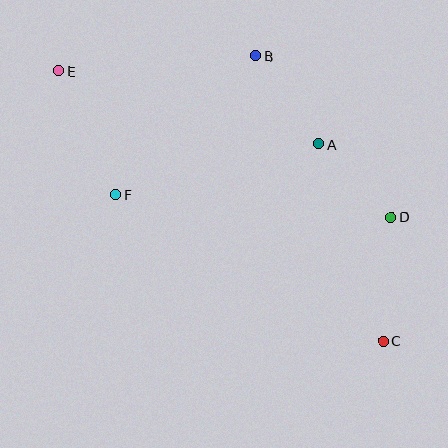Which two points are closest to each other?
Points A and D are closest to each other.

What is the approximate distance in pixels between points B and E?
The distance between B and E is approximately 198 pixels.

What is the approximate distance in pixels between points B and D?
The distance between B and D is approximately 211 pixels.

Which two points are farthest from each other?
Points C and E are farthest from each other.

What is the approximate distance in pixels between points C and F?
The distance between C and F is approximately 305 pixels.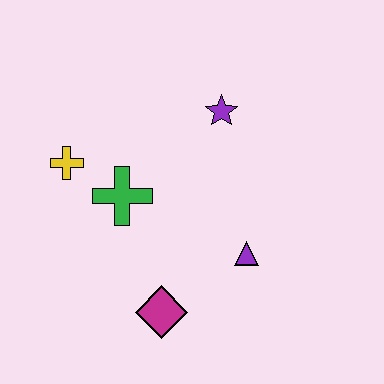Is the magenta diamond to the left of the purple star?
Yes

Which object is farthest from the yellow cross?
The purple triangle is farthest from the yellow cross.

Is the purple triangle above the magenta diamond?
Yes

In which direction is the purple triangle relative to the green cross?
The purple triangle is to the right of the green cross.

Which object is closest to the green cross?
The yellow cross is closest to the green cross.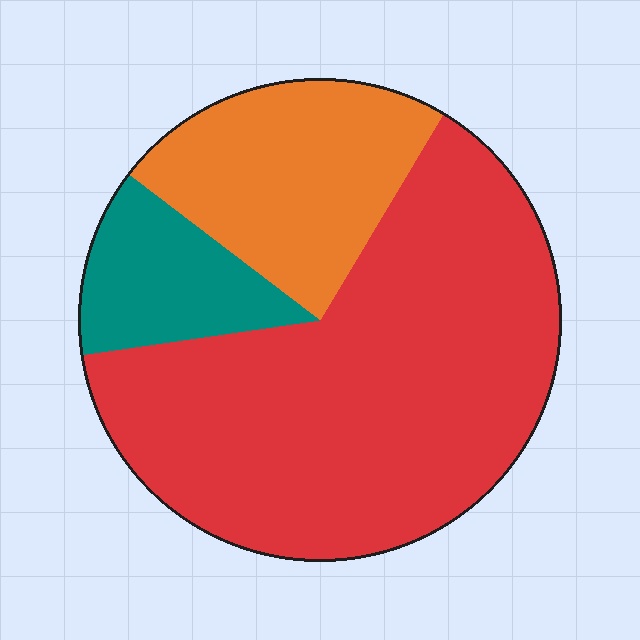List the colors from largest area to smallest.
From largest to smallest: red, orange, teal.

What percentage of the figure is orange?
Orange covers roughly 25% of the figure.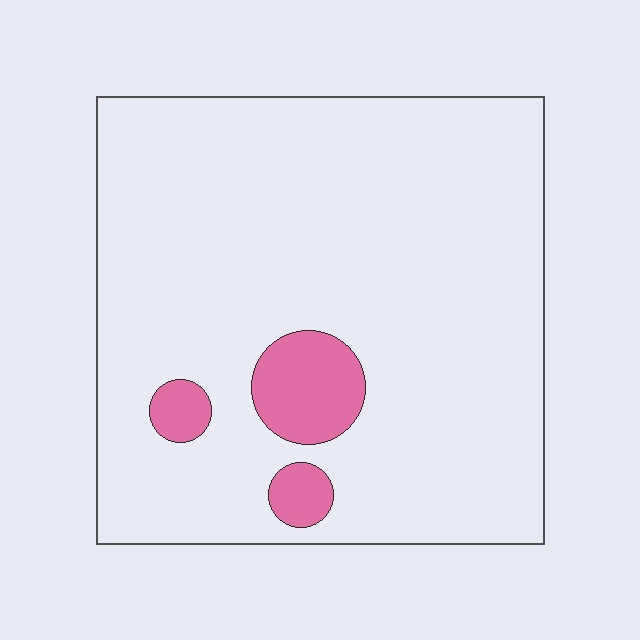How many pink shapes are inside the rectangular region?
3.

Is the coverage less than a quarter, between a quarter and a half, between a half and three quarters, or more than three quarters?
Less than a quarter.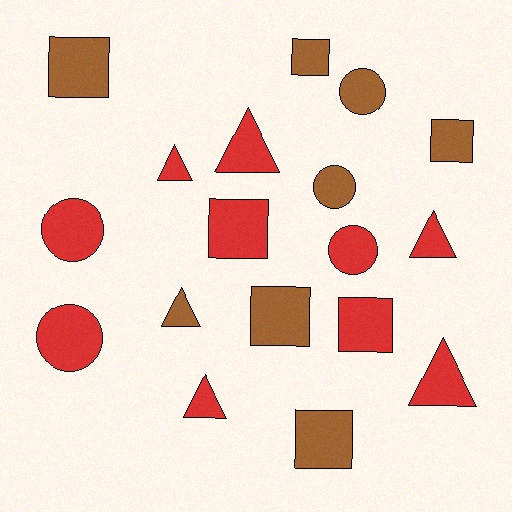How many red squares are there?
There are 2 red squares.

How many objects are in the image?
There are 18 objects.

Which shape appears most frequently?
Square, with 7 objects.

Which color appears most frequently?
Red, with 10 objects.